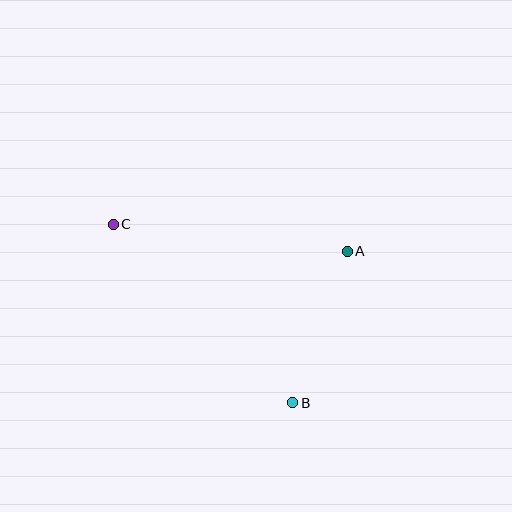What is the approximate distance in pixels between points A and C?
The distance between A and C is approximately 236 pixels.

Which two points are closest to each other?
Points A and B are closest to each other.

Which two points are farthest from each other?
Points B and C are farthest from each other.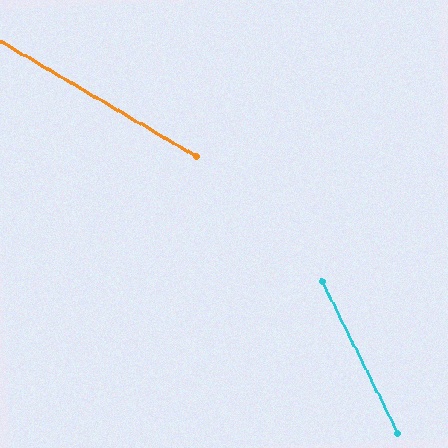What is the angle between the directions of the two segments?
Approximately 33 degrees.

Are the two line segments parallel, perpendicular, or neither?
Neither parallel nor perpendicular — they differ by about 33°.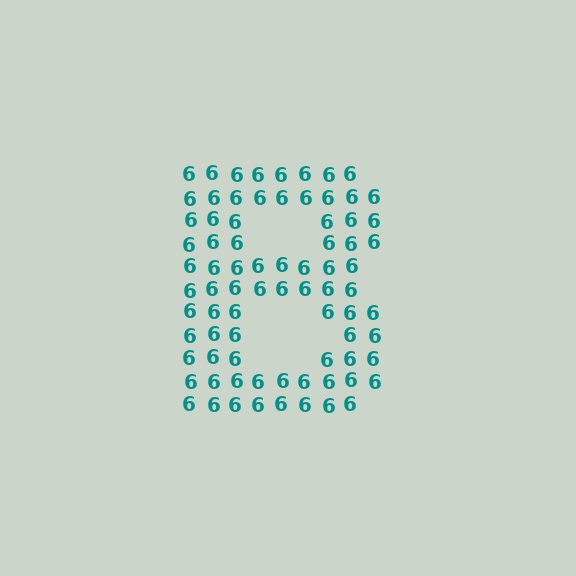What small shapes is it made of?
It is made of small digit 6's.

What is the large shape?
The large shape is the letter B.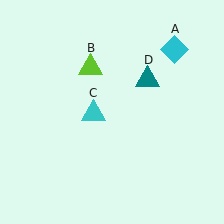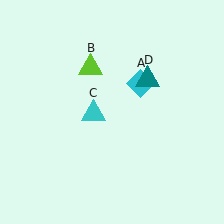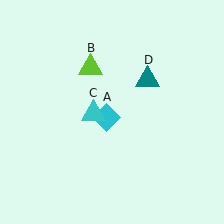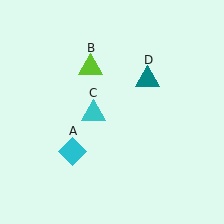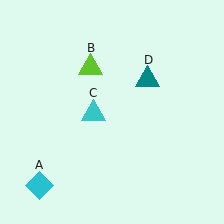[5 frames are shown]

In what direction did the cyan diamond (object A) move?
The cyan diamond (object A) moved down and to the left.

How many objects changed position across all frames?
1 object changed position: cyan diamond (object A).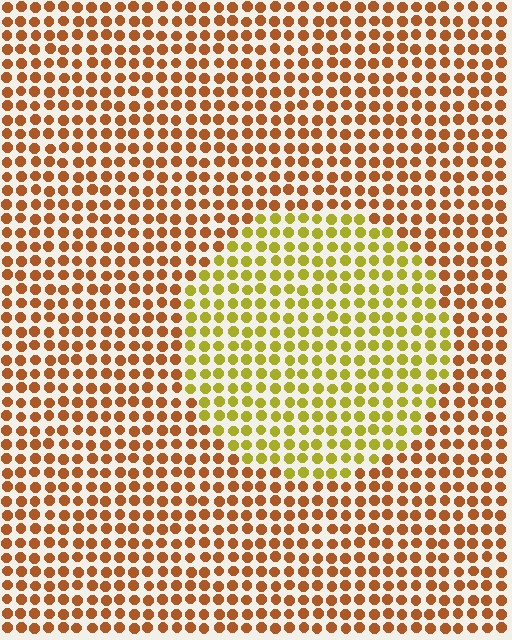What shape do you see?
I see a circle.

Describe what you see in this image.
The image is filled with small brown elements in a uniform arrangement. A circle-shaped region is visible where the elements are tinted to a slightly different hue, forming a subtle color boundary.